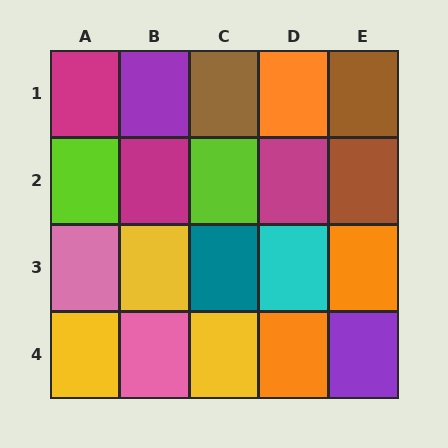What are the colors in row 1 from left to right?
Magenta, purple, brown, orange, brown.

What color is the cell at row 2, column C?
Lime.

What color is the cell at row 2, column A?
Lime.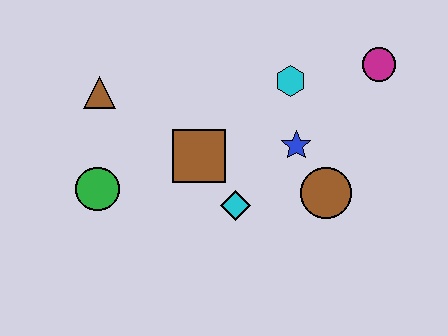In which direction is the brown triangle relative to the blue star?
The brown triangle is to the left of the blue star.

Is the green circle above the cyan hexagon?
No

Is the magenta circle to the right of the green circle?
Yes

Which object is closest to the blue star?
The brown circle is closest to the blue star.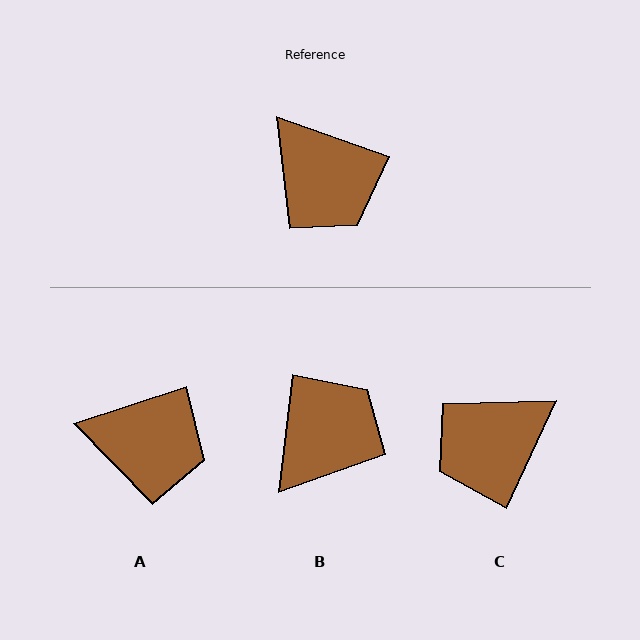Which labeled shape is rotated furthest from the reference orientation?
B, about 103 degrees away.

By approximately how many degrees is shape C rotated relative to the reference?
Approximately 95 degrees clockwise.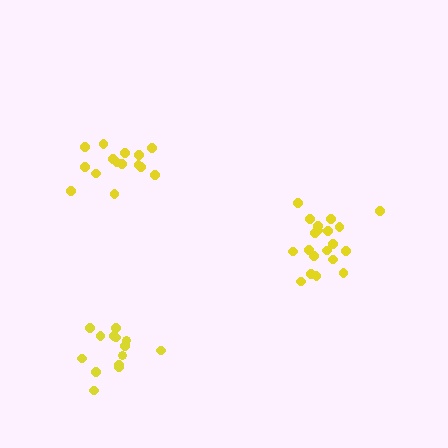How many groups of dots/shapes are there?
There are 3 groups.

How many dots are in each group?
Group 1: 20 dots, Group 2: 15 dots, Group 3: 14 dots (49 total).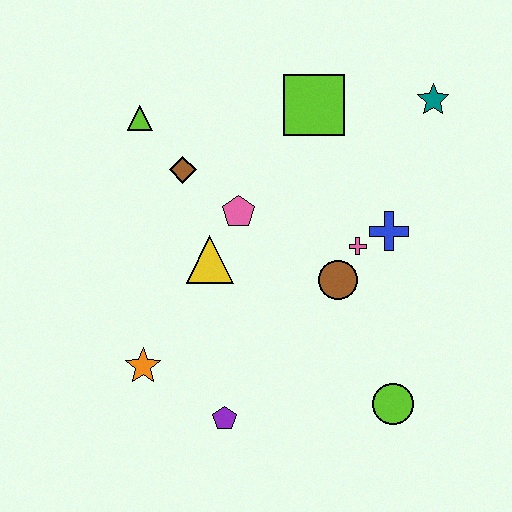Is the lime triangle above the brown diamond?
Yes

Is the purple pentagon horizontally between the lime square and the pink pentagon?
No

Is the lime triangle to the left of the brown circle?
Yes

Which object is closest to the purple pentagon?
The orange star is closest to the purple pentagon.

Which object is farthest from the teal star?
The orange star is farthest from the teal star.